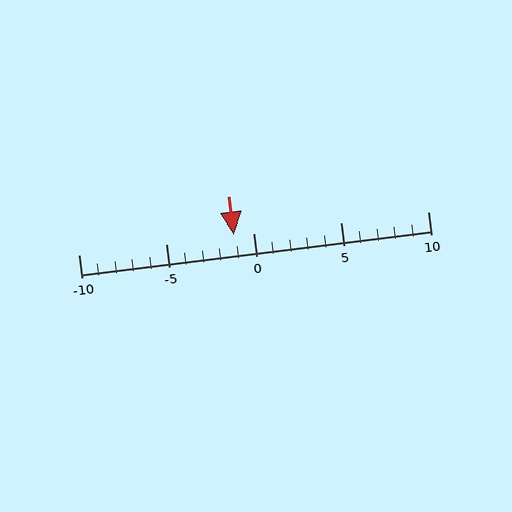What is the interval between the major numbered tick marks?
The major tick marks are spaced 5 units apart.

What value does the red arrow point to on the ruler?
The red arrow points to approximately -1.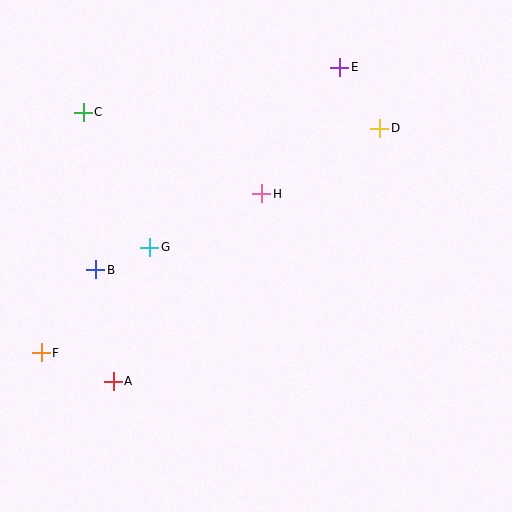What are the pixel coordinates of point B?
Point B is at (96, 270).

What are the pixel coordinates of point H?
Point H is at (262, 194).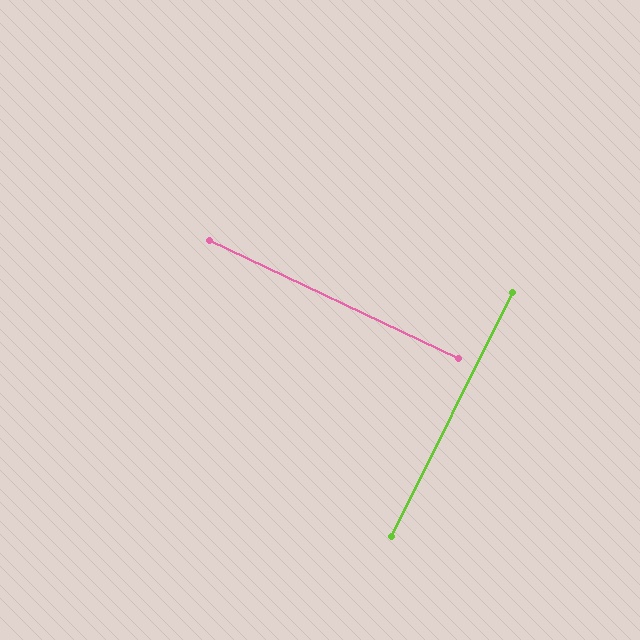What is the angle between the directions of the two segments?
Approximately 89 degrees.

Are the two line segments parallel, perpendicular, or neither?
Perpendicular — they meet at approximately 89°.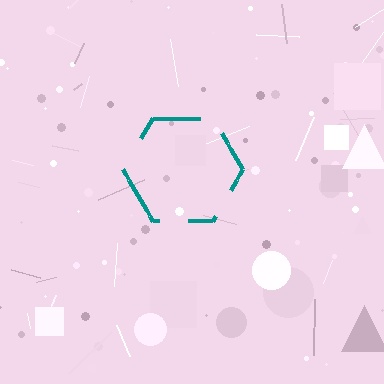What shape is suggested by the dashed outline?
The dashed outline suggests a hexagon.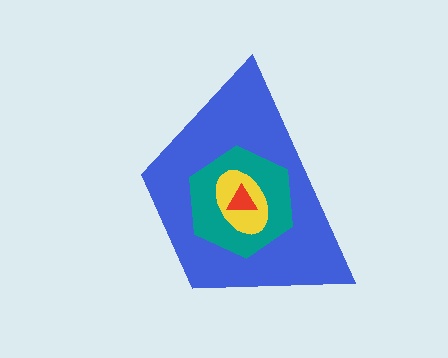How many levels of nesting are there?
4.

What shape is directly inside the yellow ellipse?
The red triangle.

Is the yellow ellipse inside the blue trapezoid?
Yes.